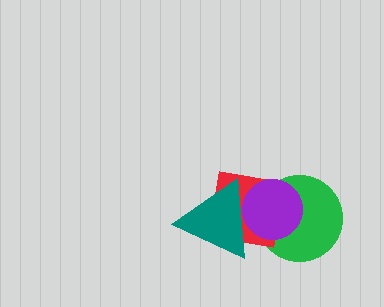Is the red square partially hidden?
Yes, it is partially covered by another shape.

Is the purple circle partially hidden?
Yes, it is partially covered by another shape.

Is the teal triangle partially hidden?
No, no other shape covers it.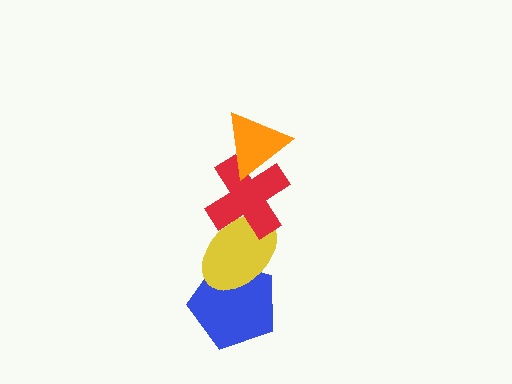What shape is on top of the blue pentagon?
The yellow ellipse is on top of the blue pentagon.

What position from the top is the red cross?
The red cross is 2nd from the top.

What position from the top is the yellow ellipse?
The yellow ellipse is 3rd from the top.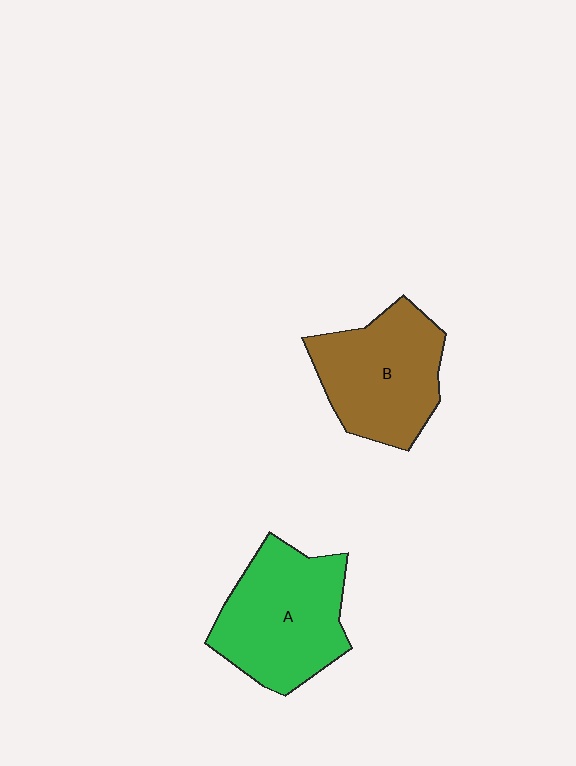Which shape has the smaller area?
Shape B (brown).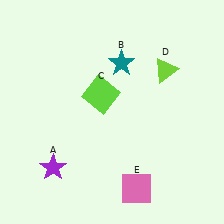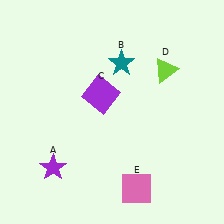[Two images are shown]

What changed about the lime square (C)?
In Image 1, C is lime. In Image 2, it changed to purple.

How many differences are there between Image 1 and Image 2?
There is 1 difference between the two images.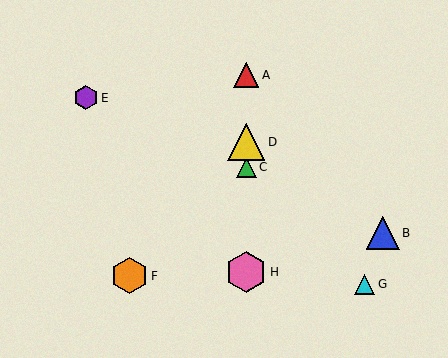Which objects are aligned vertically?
Objects A, C, D, H are aligned vertically.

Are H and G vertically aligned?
No, H is at x≈246 and G is at x≈365.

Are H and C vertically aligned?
Yes, both are at x≈246.